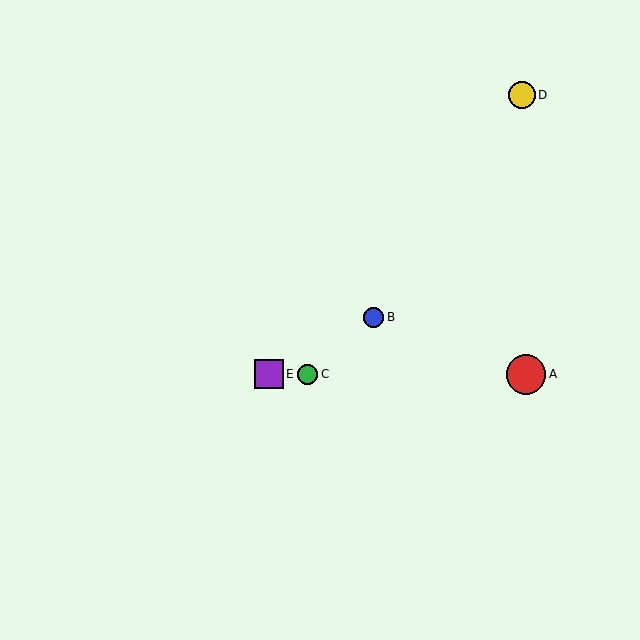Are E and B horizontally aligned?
No, E is at y≈374 and B is at y≈317.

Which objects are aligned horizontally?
Objects A, C, E are aligned horizontally.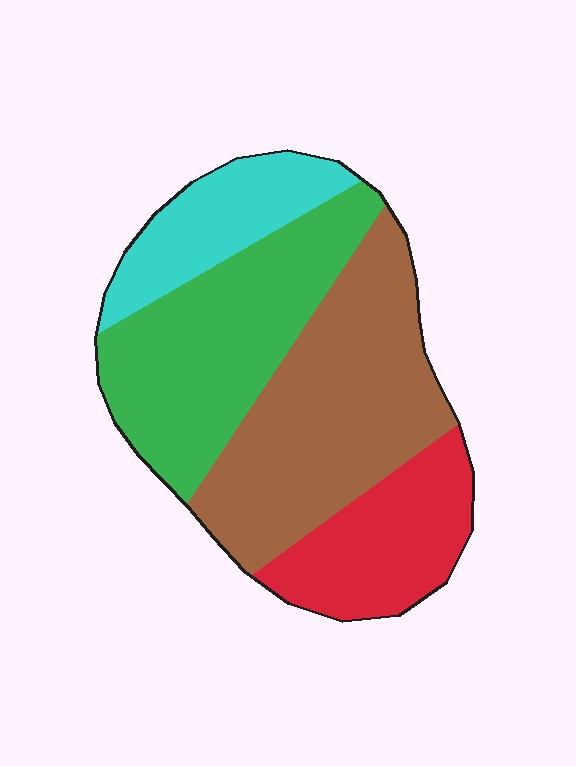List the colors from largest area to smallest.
From largest to smallest: brown, green, red, cyan.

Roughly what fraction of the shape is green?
Green takes up about one third (1/3) of the shape.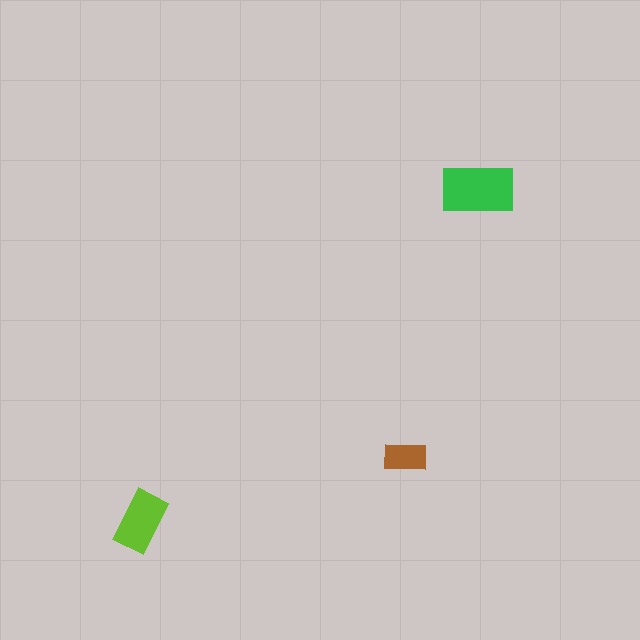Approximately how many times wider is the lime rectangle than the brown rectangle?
About 1.5 times wider.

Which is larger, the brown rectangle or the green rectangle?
The green one.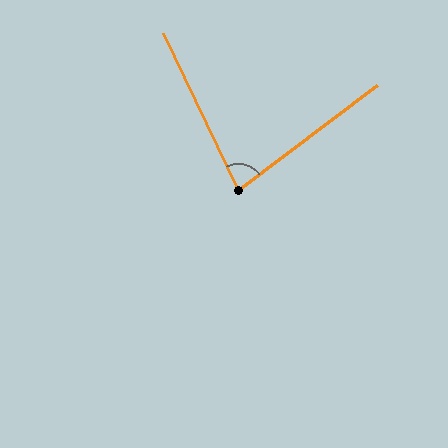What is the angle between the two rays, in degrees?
Approximately 78 degrees.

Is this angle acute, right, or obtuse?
It is acute.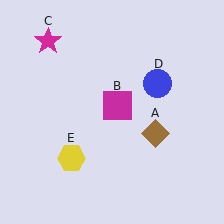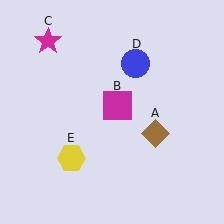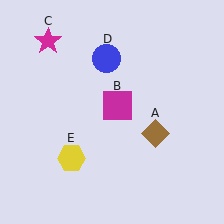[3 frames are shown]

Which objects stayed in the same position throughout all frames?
Brown diamond (object A) and magenta square (object B) and magenta star (object C) and yellow hexagon (object E) remained stationary.